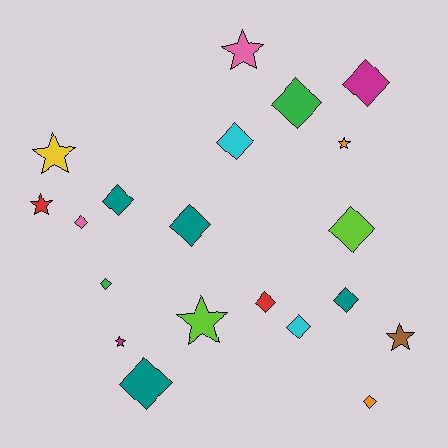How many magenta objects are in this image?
There are 2 magenta objects.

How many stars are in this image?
There are 7 stars.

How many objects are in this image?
There are 20 objects.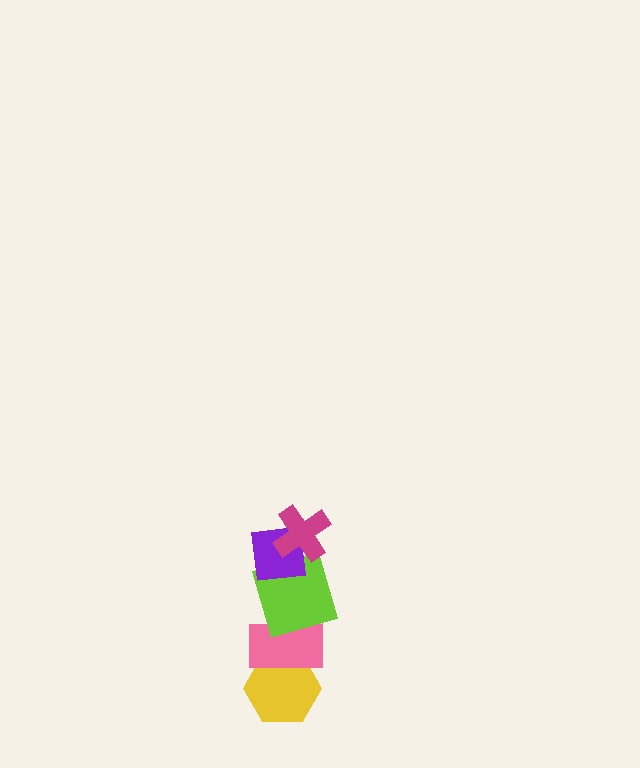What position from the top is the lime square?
The lime square is 3rd from the top.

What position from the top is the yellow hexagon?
The yellow hexagon is 5th from the top.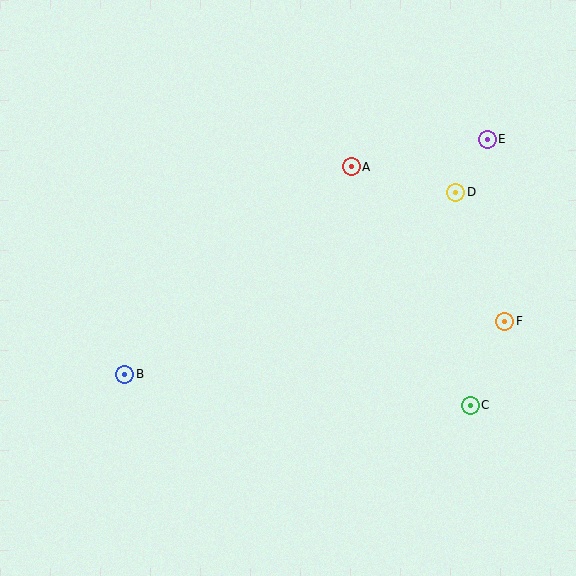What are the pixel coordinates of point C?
Point C is at (470, 405).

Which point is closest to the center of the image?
Point A at (351, 167) is closest to the center.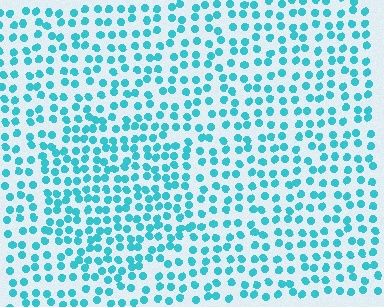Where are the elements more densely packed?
The elements are more densely packed inside the circle boundary.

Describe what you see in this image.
The image contains small cyan elements arranged at two different densities. A circle-shaped region is visible where the elements are more densely packed than the surrounding area.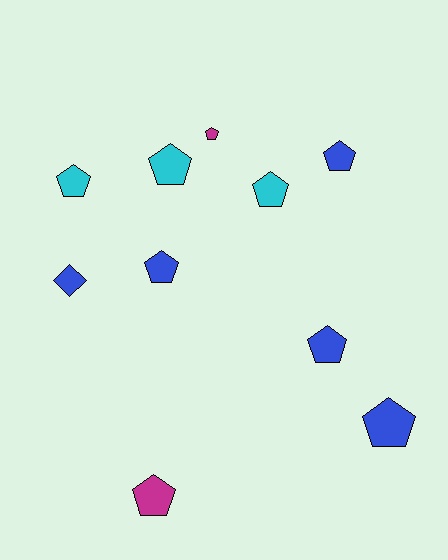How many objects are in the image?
There are 10 objects.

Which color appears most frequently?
Blue, with 5 objects.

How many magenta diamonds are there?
There are no magenta diamonds.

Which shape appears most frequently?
Pentagon, with 9 objects.